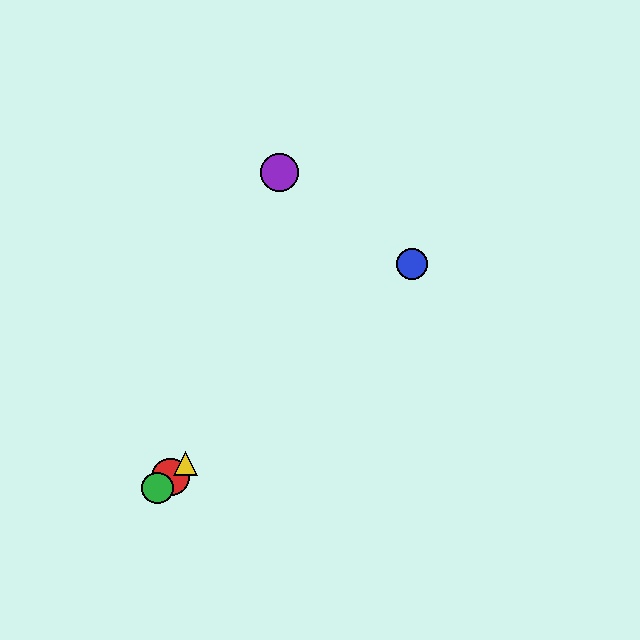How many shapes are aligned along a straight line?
4 shapes (the red circle, the blue circle, the green circle, the yellow triangle) are aligned along a straight line.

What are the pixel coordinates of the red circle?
The red circle is at (170, 477).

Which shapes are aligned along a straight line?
The red circle, the blue circle, the green circle, the yellow triangle are aligned along a straight line.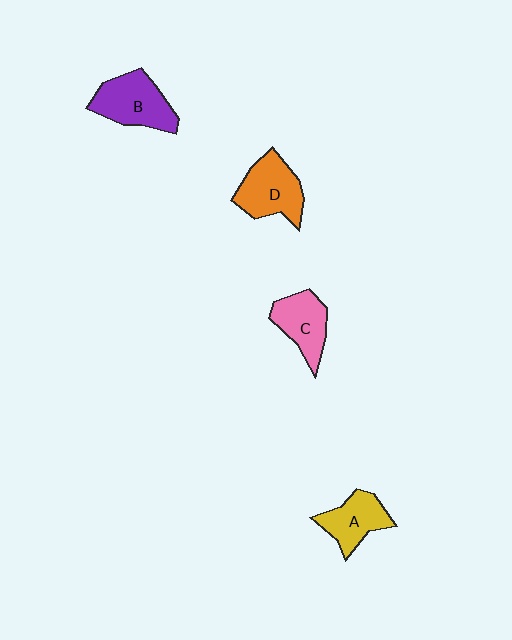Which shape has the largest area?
Shape B (purple).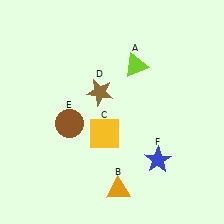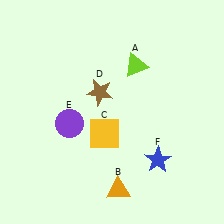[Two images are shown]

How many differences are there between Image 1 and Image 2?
There is 1 difference between the two images.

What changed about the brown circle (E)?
In Image 1, E is brown. In Image 2, it changed to purple.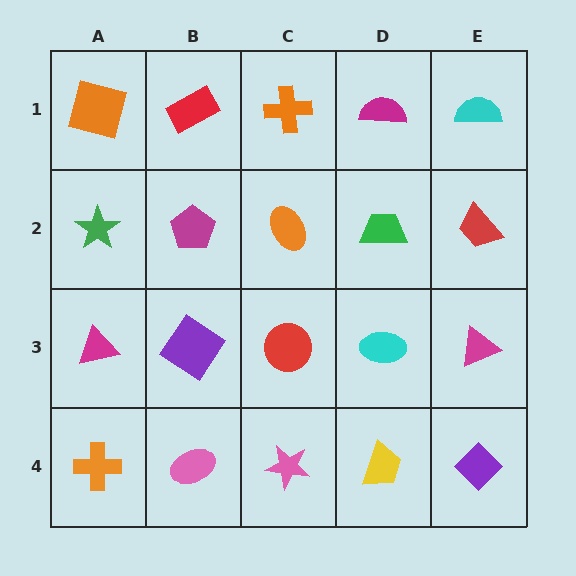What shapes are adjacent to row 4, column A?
A magenta triangle (row 3, column A), a pink ellipse (row 4, column B).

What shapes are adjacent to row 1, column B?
A magenta pentagon (row 2, column B), an orange square (row 1, column A), an orange cross (row 1, column C).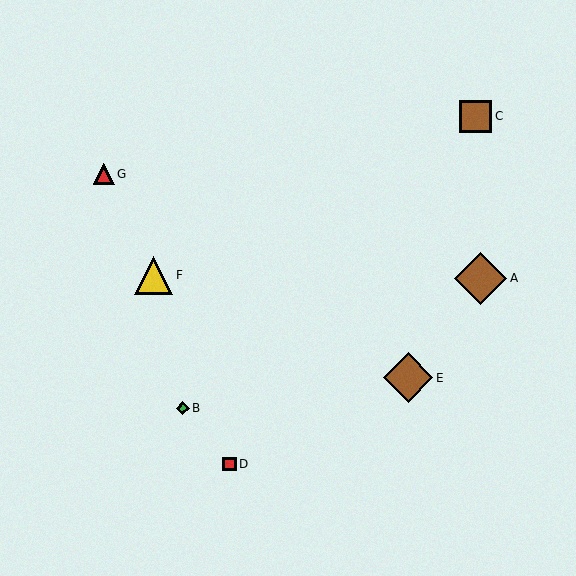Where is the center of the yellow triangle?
The center of the yellow triangle is at (154, 275).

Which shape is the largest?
The brown diamond (labeled A) is the largest.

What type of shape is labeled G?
Shape G is a red triangle.